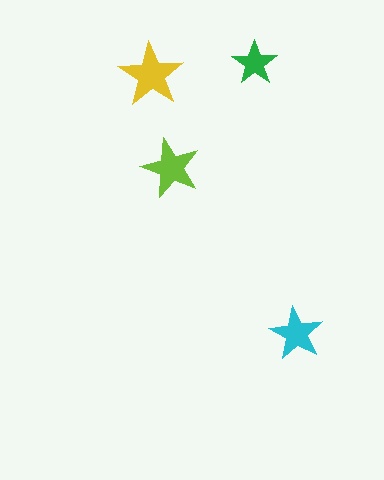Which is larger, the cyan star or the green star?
The cyan one.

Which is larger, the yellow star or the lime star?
The yellow one.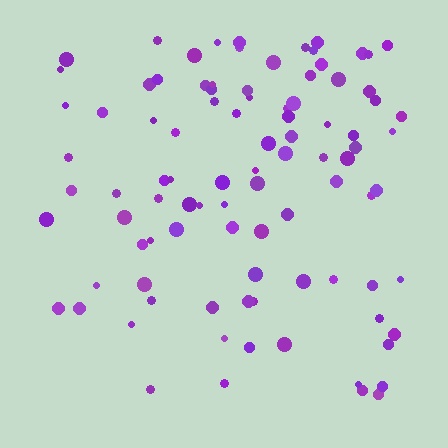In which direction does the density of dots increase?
From bottom to top, with the top side densest.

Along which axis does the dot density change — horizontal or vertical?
Vertical.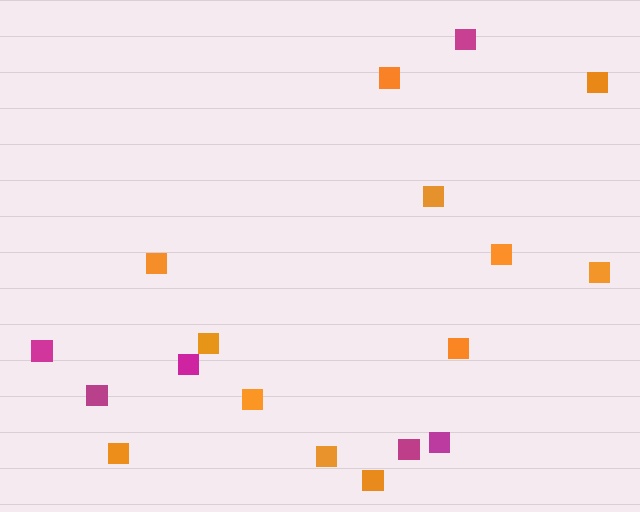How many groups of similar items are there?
There are 2 groups: one group of orange squares (12) and one group of magenta squares (6).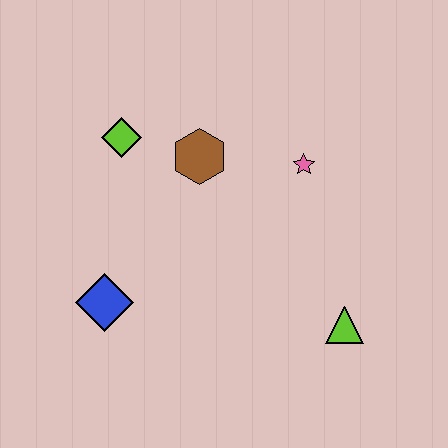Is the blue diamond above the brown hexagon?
No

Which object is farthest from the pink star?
The blue diamond is farthest from the pink star.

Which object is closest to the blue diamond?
The lime diamond is closest to the blue diamond.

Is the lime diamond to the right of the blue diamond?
Yes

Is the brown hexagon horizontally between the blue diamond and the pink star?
Yes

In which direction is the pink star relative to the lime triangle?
The pink star is above the lime triangle.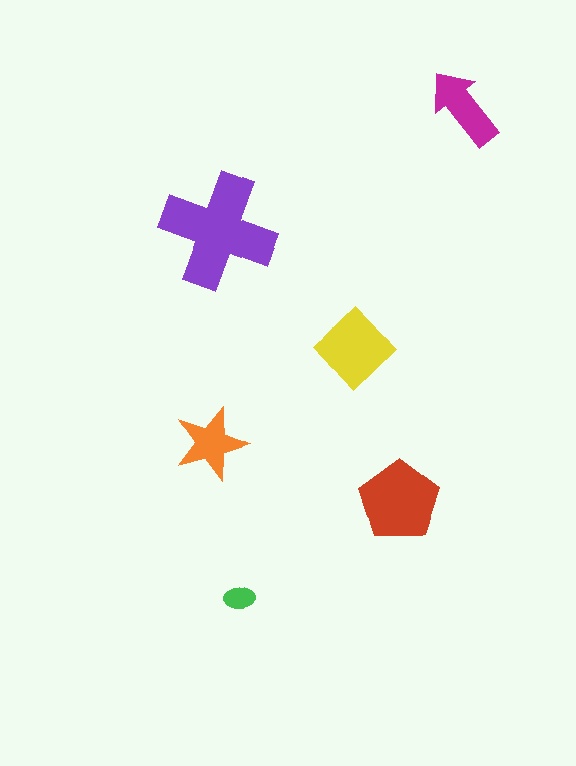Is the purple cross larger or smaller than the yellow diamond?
Larger.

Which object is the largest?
The purple cross.